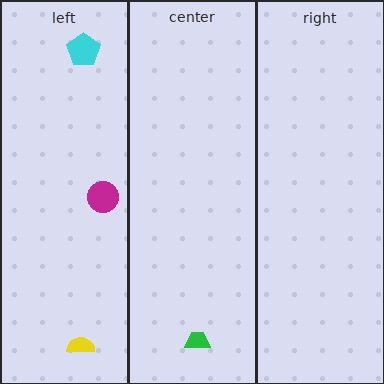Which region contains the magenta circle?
The left region.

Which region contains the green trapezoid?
The center region.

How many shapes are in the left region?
3.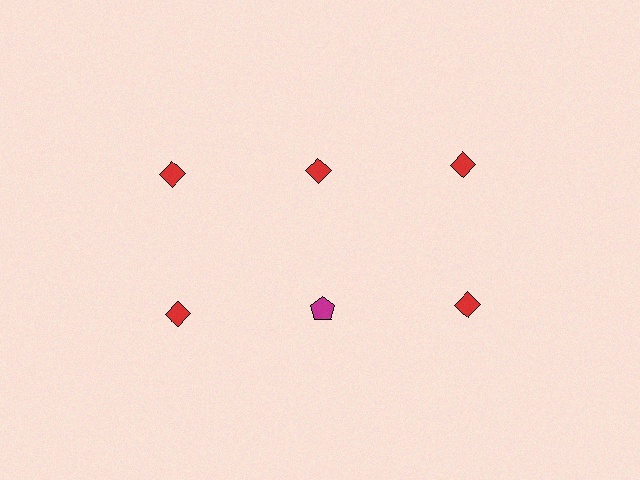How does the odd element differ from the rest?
It differs in both color (magenta instead of red) and shape (pentagon instead of diamond).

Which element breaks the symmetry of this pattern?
The magenta pentagon in the second row, second from left column breaks the symmetry. All other shapes are red diamonds.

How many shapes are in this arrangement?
There are 6 shapes arranged in a grid pattern.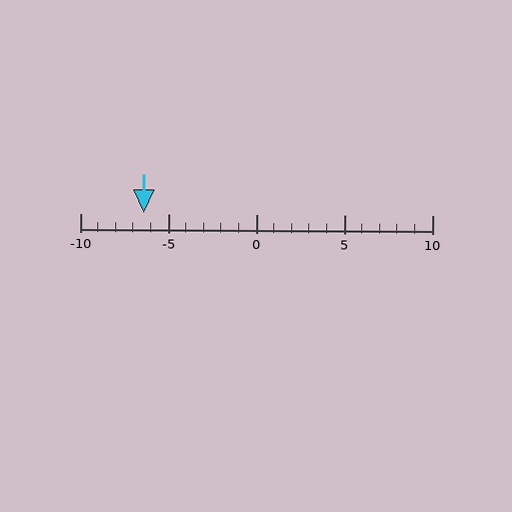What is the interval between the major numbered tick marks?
The major tick marks are spaced 5 units apart.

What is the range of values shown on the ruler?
The ruler shows values from -10 to 10.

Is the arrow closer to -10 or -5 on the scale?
The arrow is closer to -5.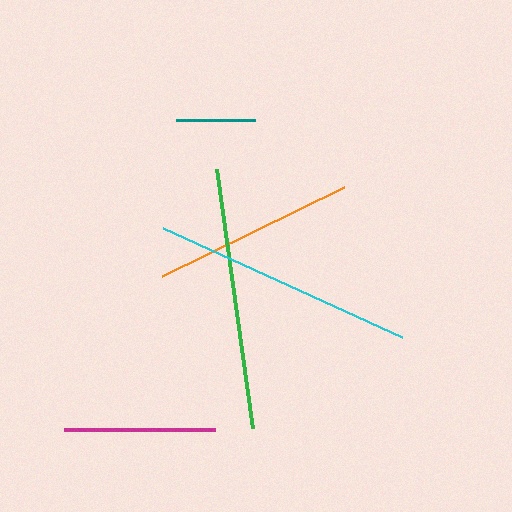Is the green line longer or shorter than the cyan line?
The cyan line is longer than the green line.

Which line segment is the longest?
The cyan line is the longest at approximately 262 pixels.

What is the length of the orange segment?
The orange segment is approximately 203 pixels long.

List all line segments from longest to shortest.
From longest to shortest: cyan, green, orange, magenta, teal.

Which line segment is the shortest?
The teal line is the shortest at approximately 79 pixels.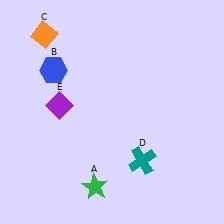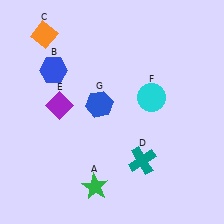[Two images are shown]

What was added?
A cyan circle (F), a blue hexagon (G) were added in Image 2.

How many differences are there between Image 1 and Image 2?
There are 2 differences between the two images.